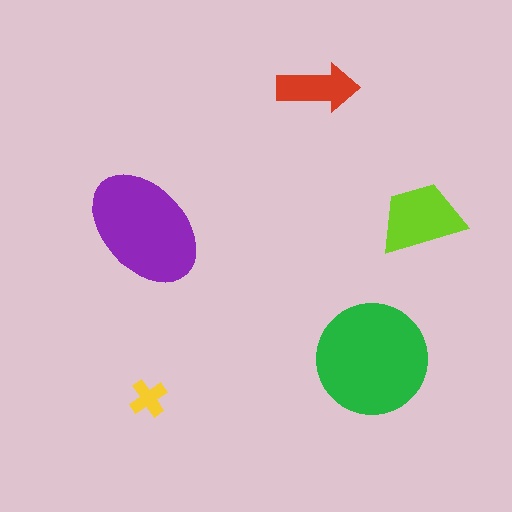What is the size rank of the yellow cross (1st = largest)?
5th.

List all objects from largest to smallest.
The green circle, the purple ellipse, the lime trapezoid, the red arrow, the yellow cross.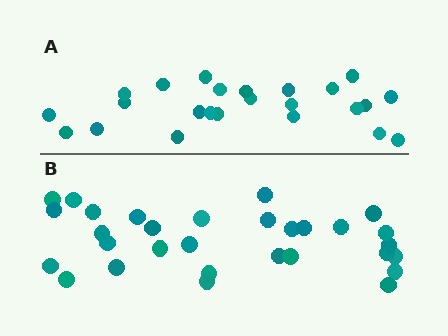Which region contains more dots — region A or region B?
Region B (the bottom region) has more dots.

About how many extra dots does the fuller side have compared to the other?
Region B has about 6 more dots than region A.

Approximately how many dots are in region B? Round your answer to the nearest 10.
About 30 dots.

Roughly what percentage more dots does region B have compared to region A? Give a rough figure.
About 25% more.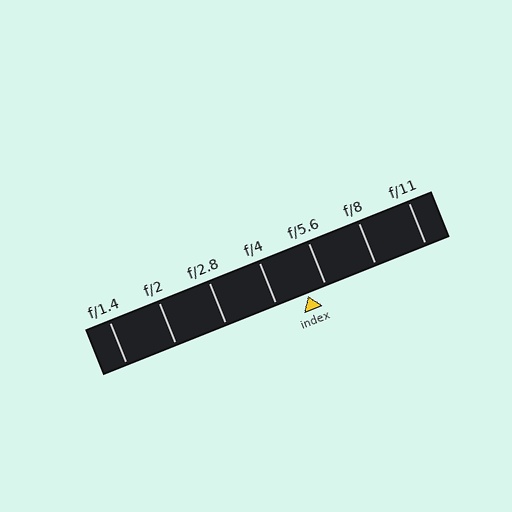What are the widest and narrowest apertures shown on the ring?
The widest aperture shown is f/1.4 and the narrowest is f/11.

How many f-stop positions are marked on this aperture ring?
There are 7 f-stop positions marked.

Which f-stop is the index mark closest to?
The index mark is closest to f/5.6.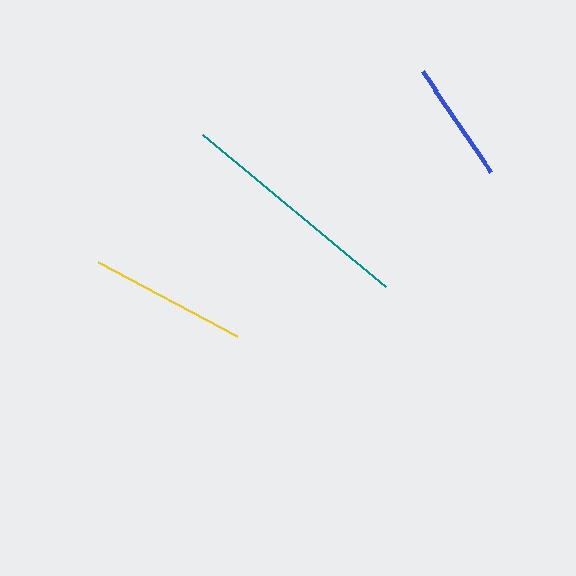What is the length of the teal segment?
The teal segment is approximately 237 pixels long.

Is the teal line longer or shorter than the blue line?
The teal line is longer than the blue line.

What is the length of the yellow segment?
The yellow segment is approximately 158 pixels long.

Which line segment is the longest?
The teal line is the longest at approximately 237 pixels.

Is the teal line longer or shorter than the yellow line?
The teal line is longer than the yellow line.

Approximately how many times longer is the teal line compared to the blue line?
The teal line is approximately 2.0 times the length of the blue line.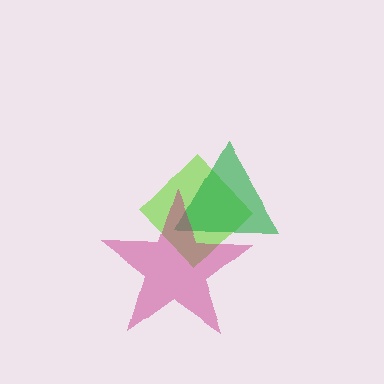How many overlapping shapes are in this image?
There are 3 overlapping shapes in the image.